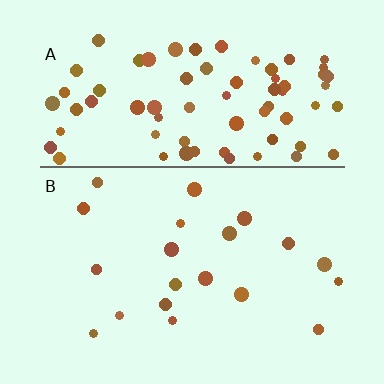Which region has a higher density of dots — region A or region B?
A (the top).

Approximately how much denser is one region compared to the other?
Approximately 3.9× — region A over region B.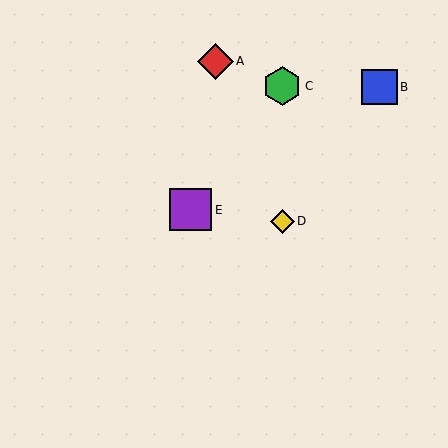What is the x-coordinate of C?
Object C is at x≈282.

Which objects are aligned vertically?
Objects C, D are aligned vertically.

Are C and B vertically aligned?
No, C is at x≈282 and B is at x≈380.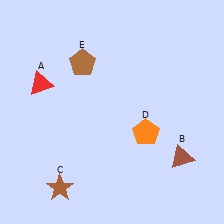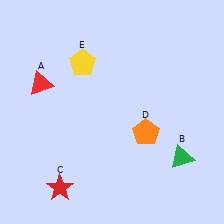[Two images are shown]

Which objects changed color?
B changed from brown to green. C changed from brown to red. E changed from brown to yellow.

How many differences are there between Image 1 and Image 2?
There are 3 differences between the two images.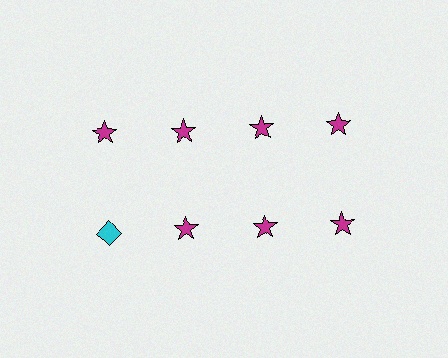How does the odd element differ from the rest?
It differs in both color (cyan instead of magenta) and shape (diamond instead of star).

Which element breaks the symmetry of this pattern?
The cyan diamond in the second row, leftmost column breaks the symmetry. All other shapes are magenta stars.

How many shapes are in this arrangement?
There are 8 shapes arranged in a grid pattern.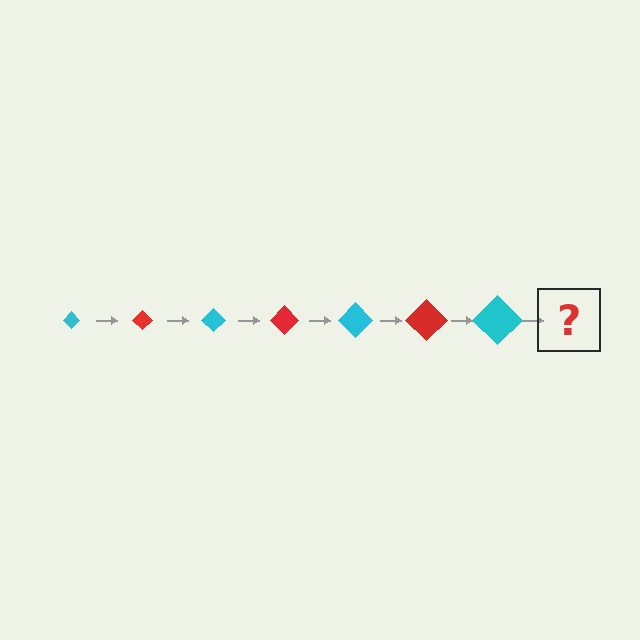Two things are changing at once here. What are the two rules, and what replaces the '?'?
The two rules are that the diamond grows larger each step and the color cycles through cyan and red. The '?' should be a red diamond, larger than the previous one.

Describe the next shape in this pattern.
It should be a red diamond, larger than the previous one.